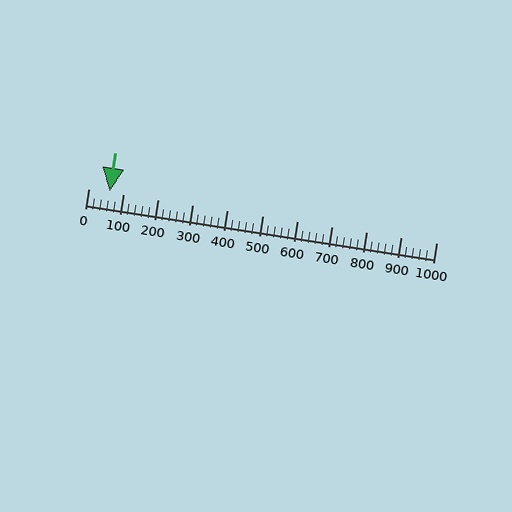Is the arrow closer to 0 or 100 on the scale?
The arrow is closer to 100.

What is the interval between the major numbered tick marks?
The major tick marks are spaced 100 units apart.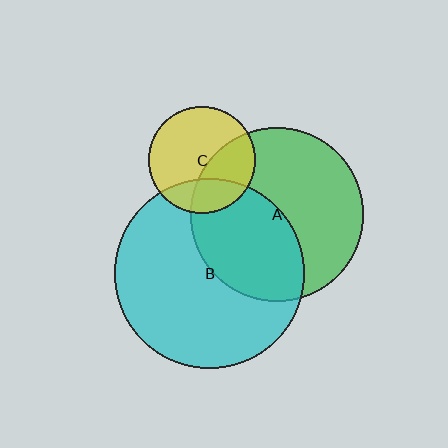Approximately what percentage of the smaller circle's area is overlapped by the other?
Approximately 45%.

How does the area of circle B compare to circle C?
Approximately 3.1 times.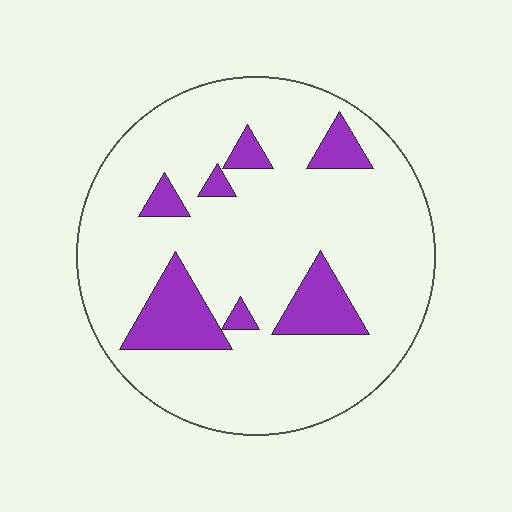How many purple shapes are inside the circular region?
7.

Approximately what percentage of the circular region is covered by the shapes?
Approximately 15%.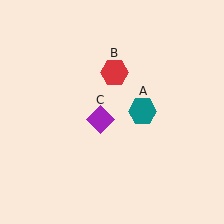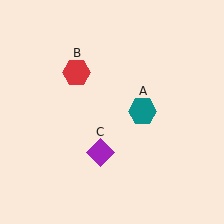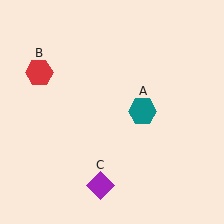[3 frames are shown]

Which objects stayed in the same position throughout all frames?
Teal hexagon (object A) remained stationary.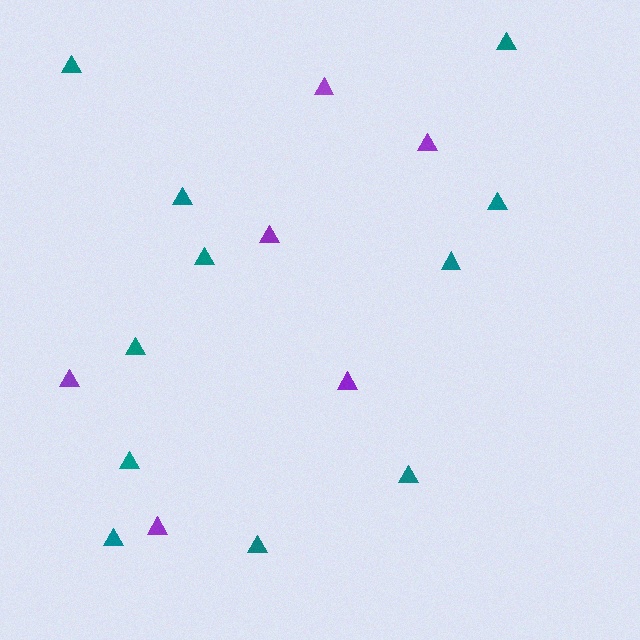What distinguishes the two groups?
There are 2 groups: one group of teal triangles (11) and one group of purple triangles (6).